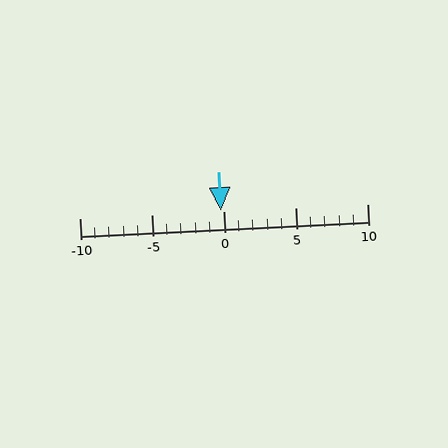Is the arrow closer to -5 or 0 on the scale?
The arrow is closer to 0.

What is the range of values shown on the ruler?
The ruler shows values from -10 to 10.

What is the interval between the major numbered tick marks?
The major tick marks are spaced 5 units apart.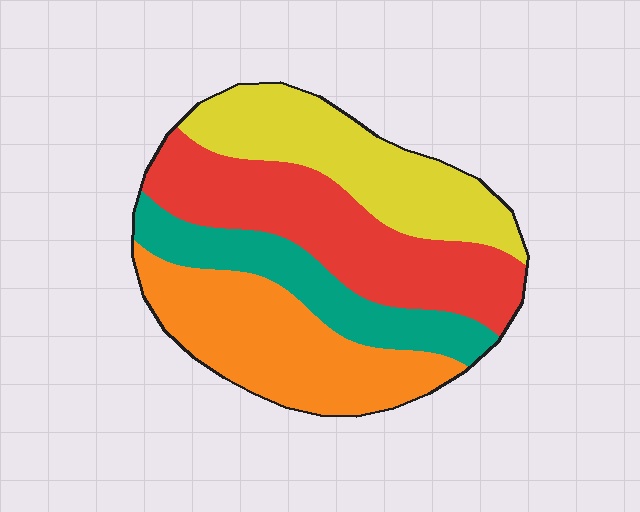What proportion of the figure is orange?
Orange covers 27% of the figure.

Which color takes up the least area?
Teal, at roughly 15%.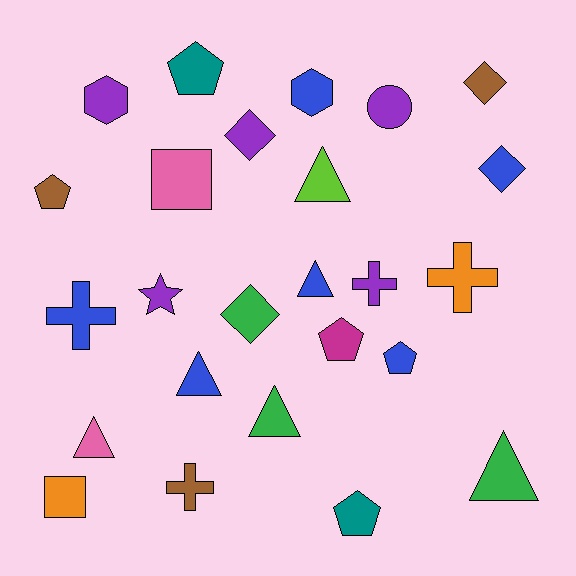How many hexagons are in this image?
There are 2 hexagons.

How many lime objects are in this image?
There is 1 lime object.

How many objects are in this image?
There are 25 objects.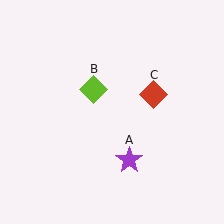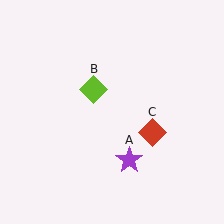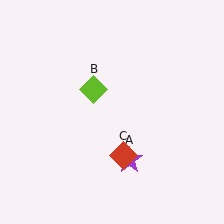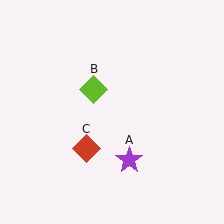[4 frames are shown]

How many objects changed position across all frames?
1 object changed position: red diamond (object C).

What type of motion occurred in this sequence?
The red diamond (object C) rotated clockwise around the center of the scene.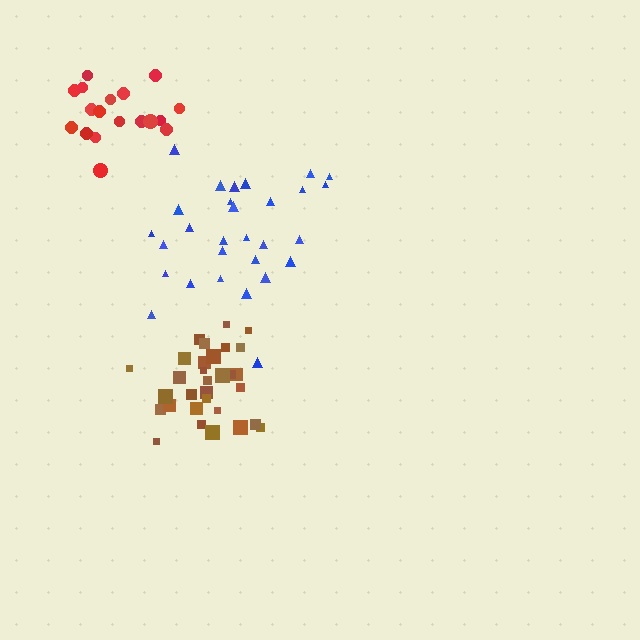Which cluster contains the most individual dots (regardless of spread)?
Brown (31).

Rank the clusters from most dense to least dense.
brown, red, blue.